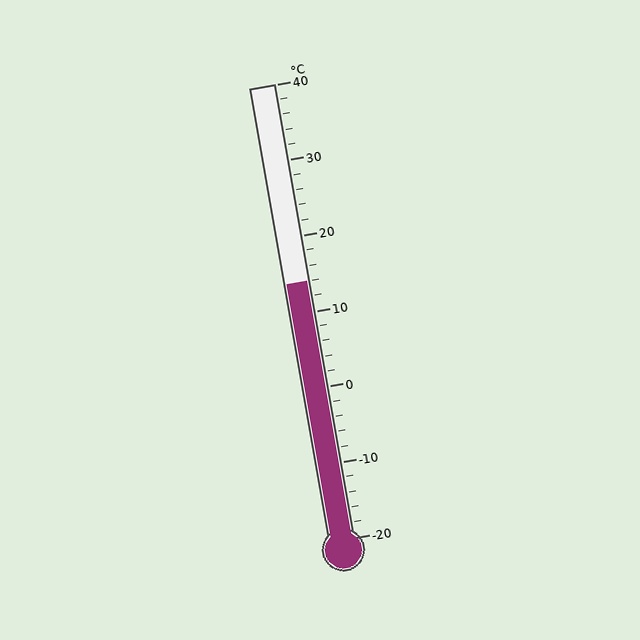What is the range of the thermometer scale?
The thermometer scale ranges from -20°C to 40°C.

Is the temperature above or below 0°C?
The temperature is above 0°C.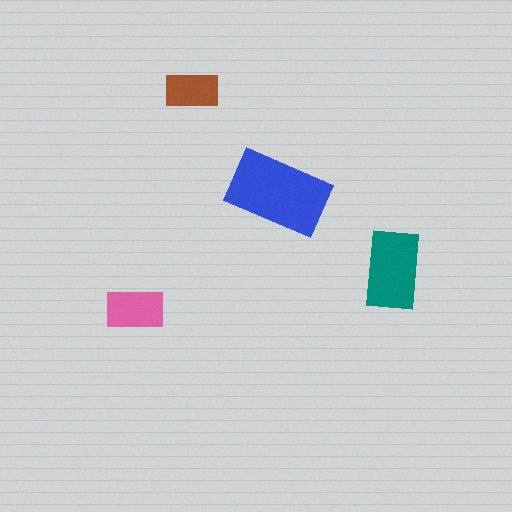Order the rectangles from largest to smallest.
the blue one, the teal one, the pink one, the brown one.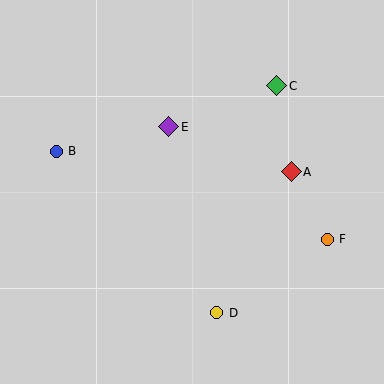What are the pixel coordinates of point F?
Point F is at (327, 239).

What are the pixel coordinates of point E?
Point E is at (169, 127).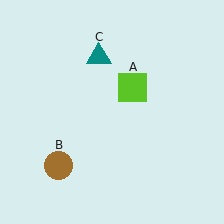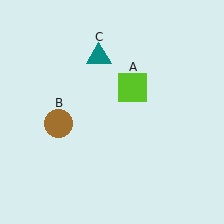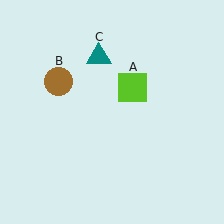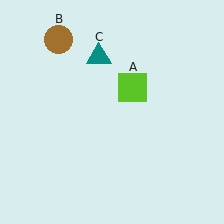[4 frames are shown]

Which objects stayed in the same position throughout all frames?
Lime square (object A) and teal triangle (object C) remained stationary.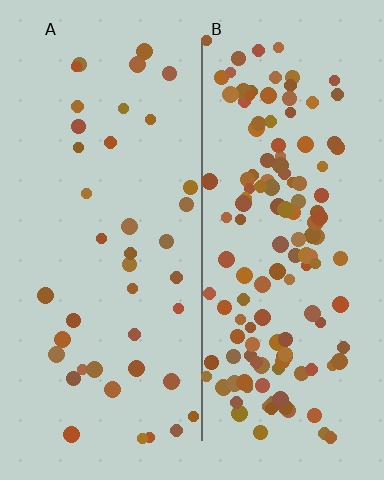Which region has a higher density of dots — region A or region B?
B (the right).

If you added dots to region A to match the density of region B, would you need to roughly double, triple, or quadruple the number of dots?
Approximately triple.